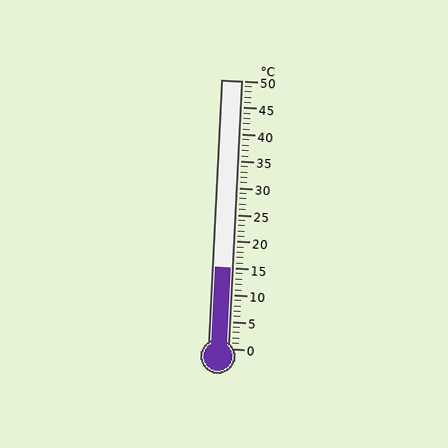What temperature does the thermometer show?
The thermometer shows approximately 15°C.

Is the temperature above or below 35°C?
The temperature is below 35°C.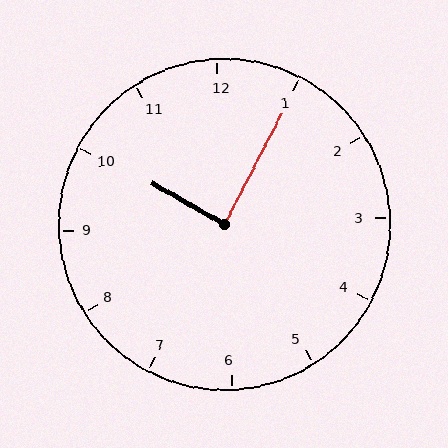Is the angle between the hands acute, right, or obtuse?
It is right.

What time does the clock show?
10:05.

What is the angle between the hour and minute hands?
Approximately 88 degrees.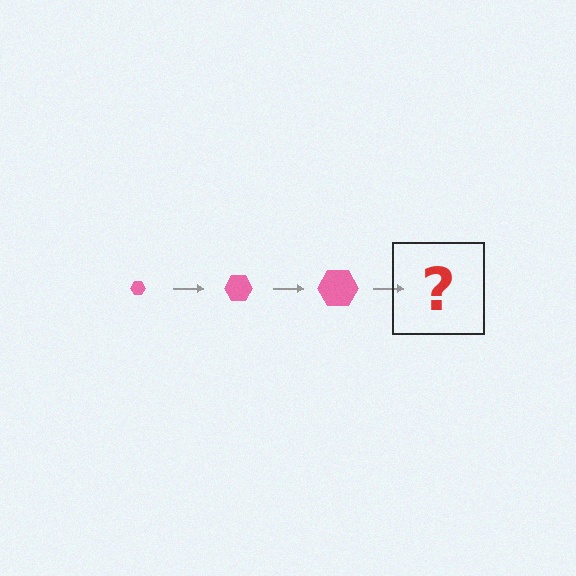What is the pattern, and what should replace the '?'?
The pattern is that the hexagon gets progressively larger each step. The '?' should be a pink hexagon, larger than the previous one.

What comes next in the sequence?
The next element should be a pink hexagon, larger than the previous one.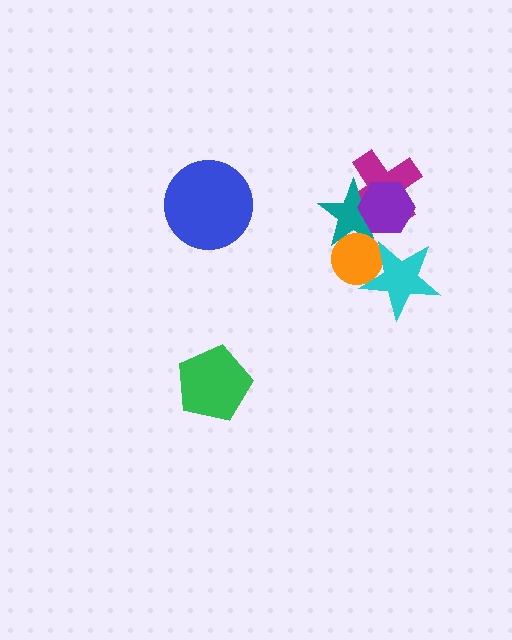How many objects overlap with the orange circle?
2 objects overlap with the orange circle.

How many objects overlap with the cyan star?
1 object overlaps with the cyan star.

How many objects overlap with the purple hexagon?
2 objects overlap with the purple hexagon.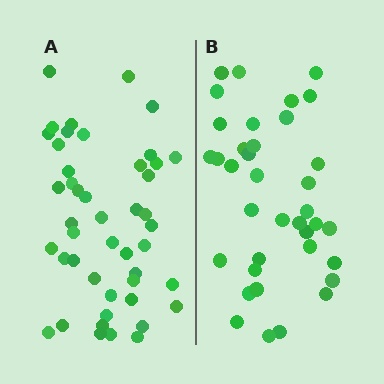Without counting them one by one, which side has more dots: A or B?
Region A (the left region) has more dots.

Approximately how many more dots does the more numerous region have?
Region A has roughly 8 or so more dots than region B.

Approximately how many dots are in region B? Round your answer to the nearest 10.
About 40 dots. (The exact count is 37, which rounds to 40.)